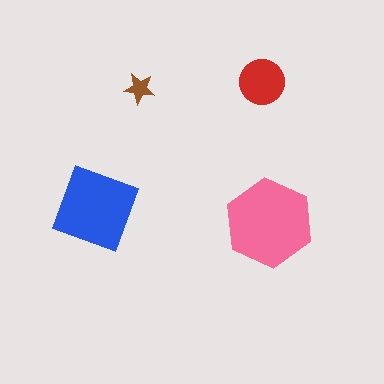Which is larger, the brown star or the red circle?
The red circle.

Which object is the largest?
The pink hexagon.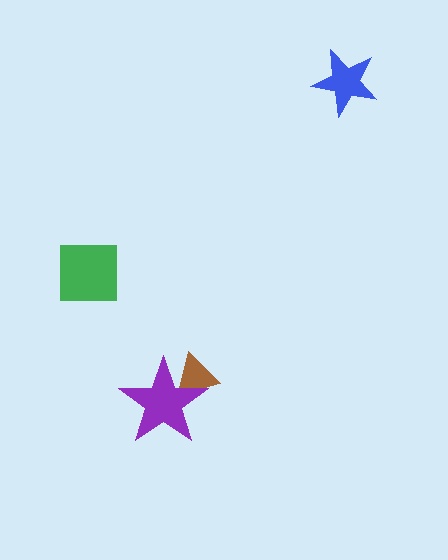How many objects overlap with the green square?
0 objects overlap with the green square.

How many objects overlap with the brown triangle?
1 object overlaps with the brown triangle.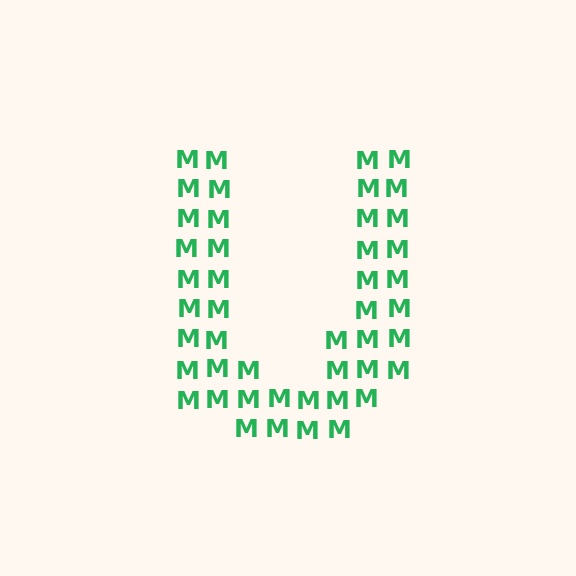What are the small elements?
The small elements are letter M's.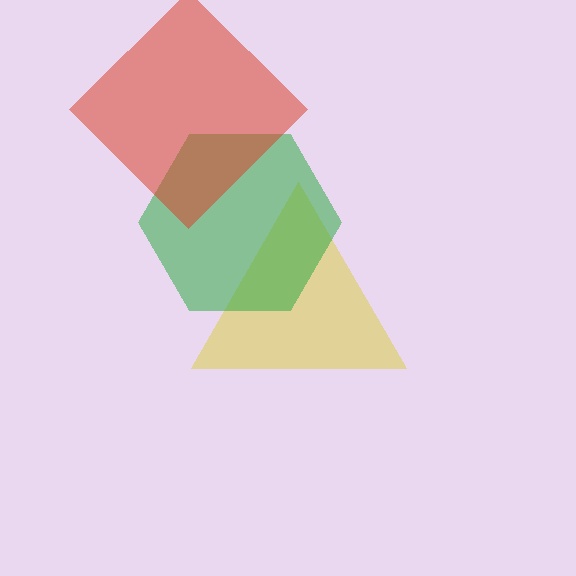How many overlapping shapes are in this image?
There are 3 overlapping shapes in the image.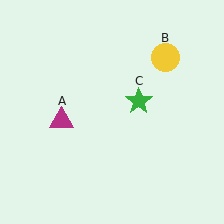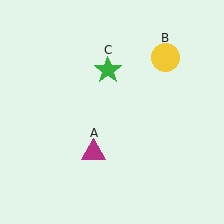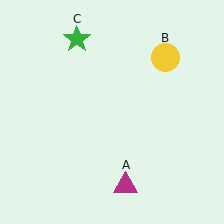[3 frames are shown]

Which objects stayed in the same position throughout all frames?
Yellow circle (object B) remained stationary.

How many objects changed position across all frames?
2 objects changed position: magenta triangle (object A), green star (object C).